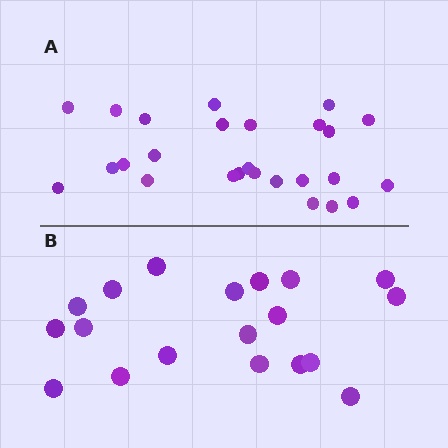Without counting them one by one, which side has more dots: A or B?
Region A (the top region) has more dots.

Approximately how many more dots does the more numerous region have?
Region A has roughly 8 or so more dots than region B.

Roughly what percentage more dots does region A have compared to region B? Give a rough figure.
About 35% more.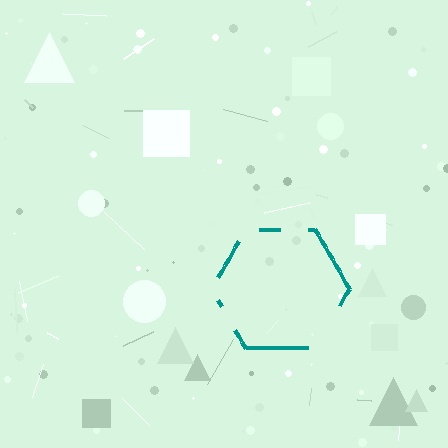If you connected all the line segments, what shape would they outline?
They would outline a hexagon.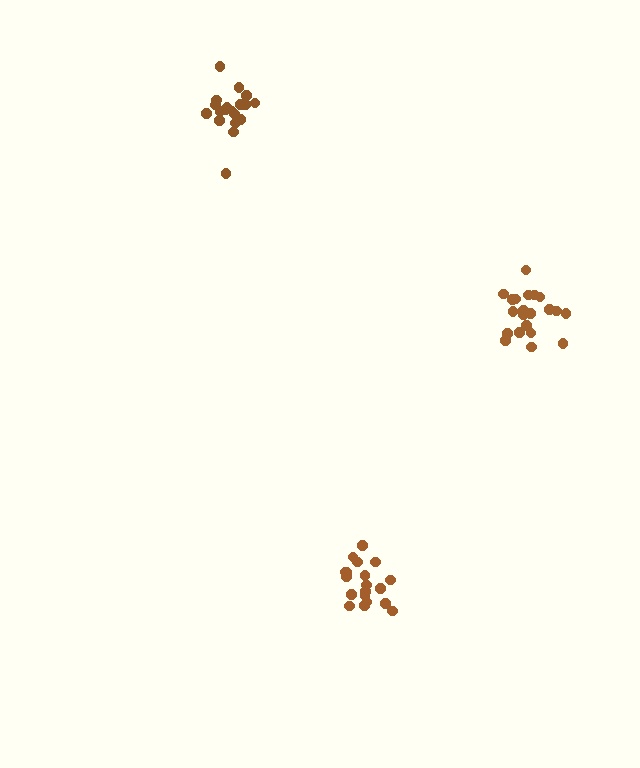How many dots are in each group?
Group 1: 19 dots, Group 2: 21 dots, Group 3: 20 dots (60 total).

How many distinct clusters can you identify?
There are 3 distinct clusters.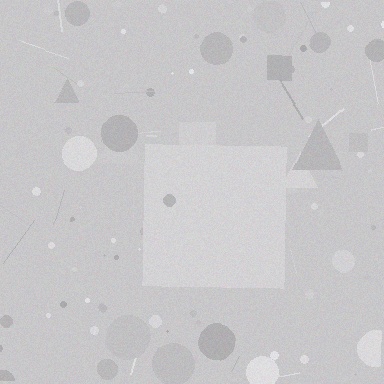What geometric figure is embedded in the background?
A square is embedded in the background.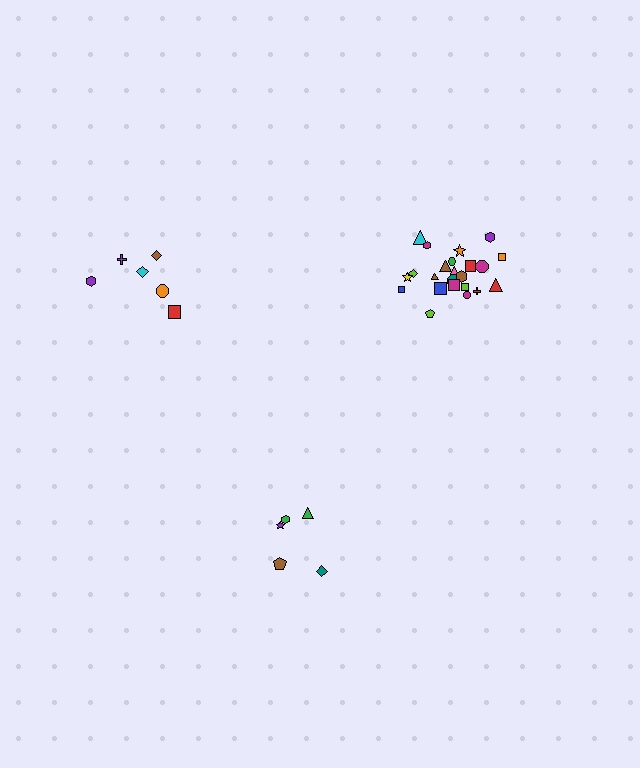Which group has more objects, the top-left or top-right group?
The top-right group.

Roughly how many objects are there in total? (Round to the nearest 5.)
Roughly 35 objects in total.